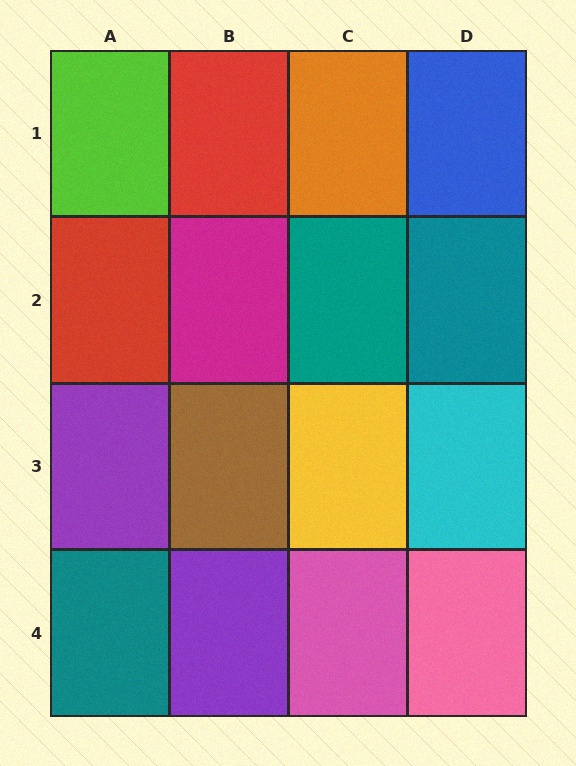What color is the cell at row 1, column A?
Lime.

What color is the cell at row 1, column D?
Blue.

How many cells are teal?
3 cells are teal.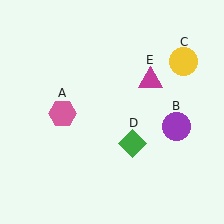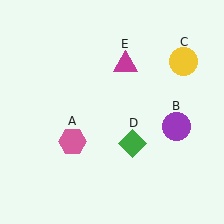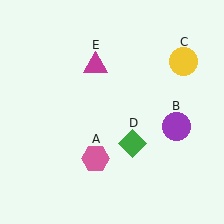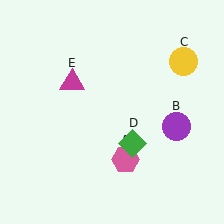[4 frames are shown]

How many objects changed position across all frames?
2 objects changed position: pink hexagon (object A), magenta triangle (object E).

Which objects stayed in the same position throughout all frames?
Purple circle (object B) and yellow circle (object C) and green diamond (object D) remained stationary.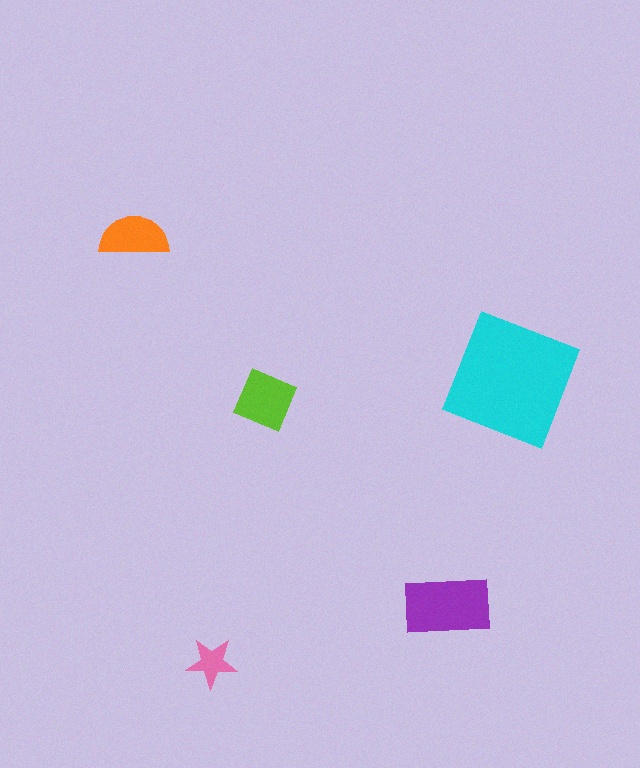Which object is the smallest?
The pink star.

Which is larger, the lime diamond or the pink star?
The lime diamond.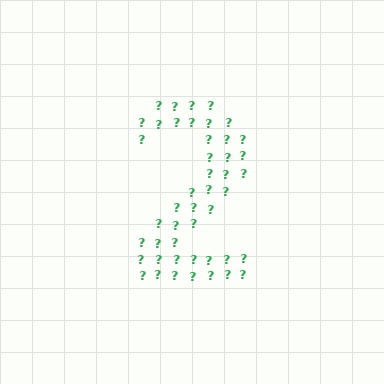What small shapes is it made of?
It is made of small question marks.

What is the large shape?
The large shape is the digit 2.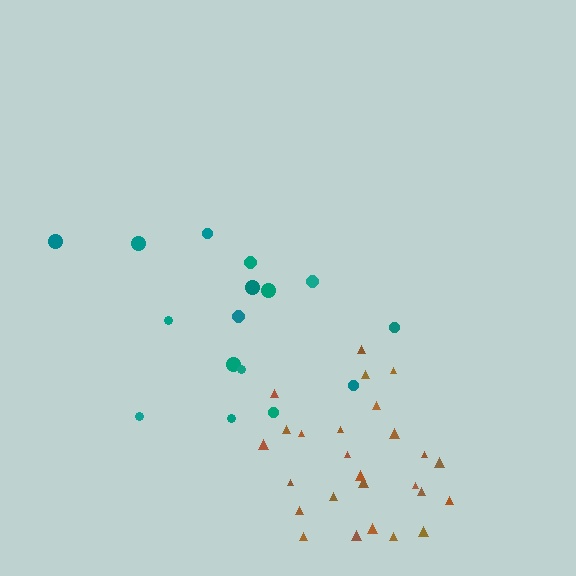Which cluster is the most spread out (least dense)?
Teal.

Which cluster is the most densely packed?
Brown.